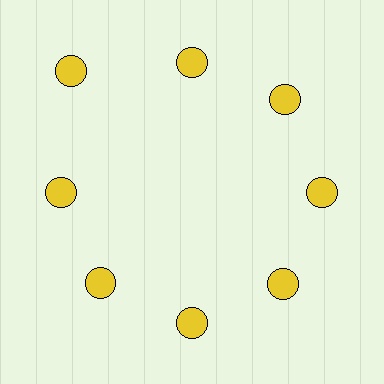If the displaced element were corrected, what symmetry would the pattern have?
It would have 8-fold rotational symmetry — the pattern would map onto itself every 45 degrees.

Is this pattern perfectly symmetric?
No. The 8 yellow circles are arranged in a ring, but one element near the 10 o'clock position is pushed outward from the center, breaking the 8-fold rotational symmetry.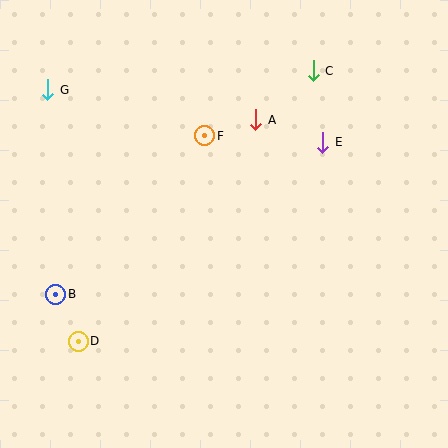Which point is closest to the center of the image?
Point F at (205, 136) is closest to the center.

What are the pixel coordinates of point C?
Point C is at (313, 71).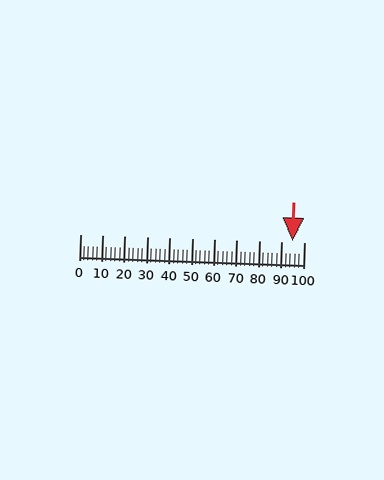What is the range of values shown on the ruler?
The ruler shows values from 0 to 100.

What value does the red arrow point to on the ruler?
The red arrow points to approximately 95.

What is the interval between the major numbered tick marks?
The major tick marks are spaced 10 units apart.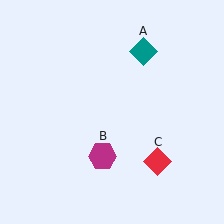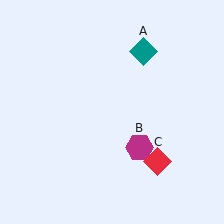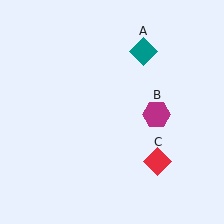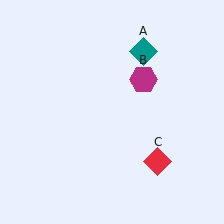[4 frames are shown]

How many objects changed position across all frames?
1 object changed position: magenta hexagon (object B).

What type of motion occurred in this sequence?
The magenta hexagon (object B) rotated counterclockwise around the center of the scene.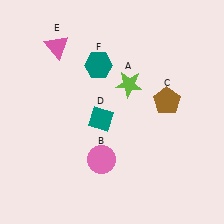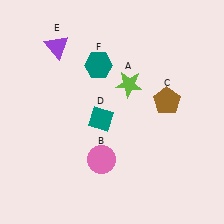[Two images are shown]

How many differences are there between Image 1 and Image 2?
There is 1 difference between the two images.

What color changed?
The triangle (E) changed from pink in Image 1 to purple in Image 2.